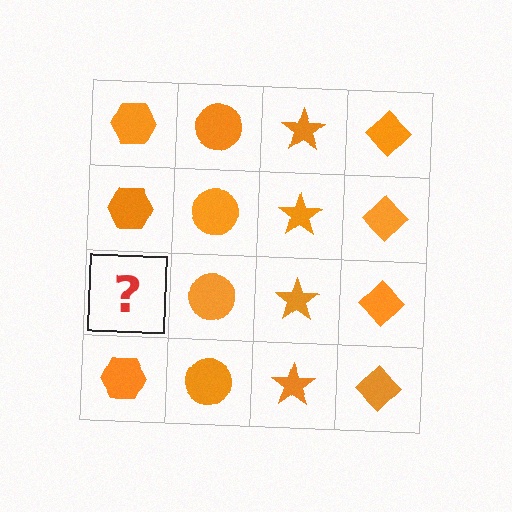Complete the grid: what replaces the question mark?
The question mark should be replaced with an orange hexagon.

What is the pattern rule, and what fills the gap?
The rule is that each column has a consistent shape. The gap should be filled with an orange hexagon.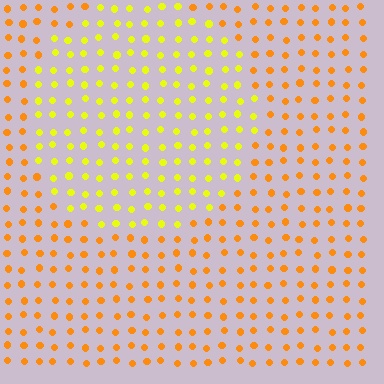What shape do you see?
I see a circle.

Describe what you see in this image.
The image is filled with small orange elements in a uniform arrangement. A circle-shaped region is visible where the elements are tinted to a slightly different hue, forming a subtle color boundary.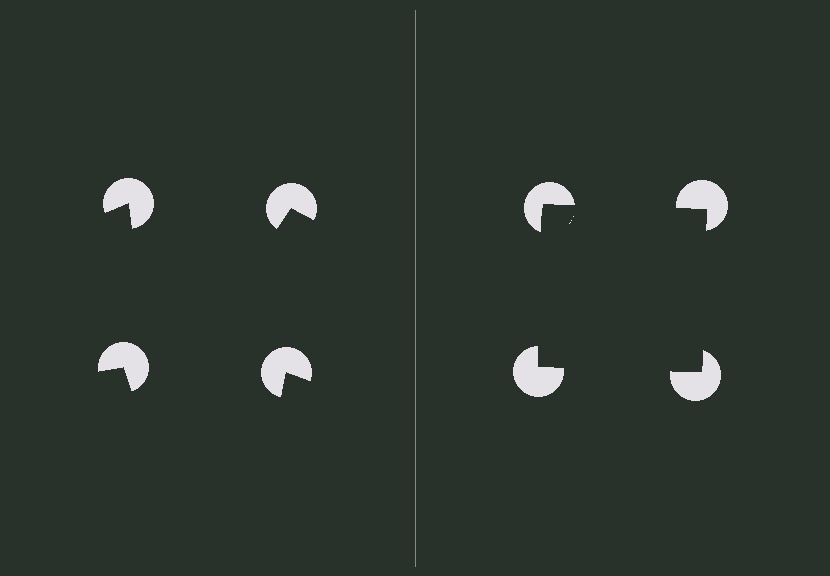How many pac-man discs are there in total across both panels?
8 — 4 on each side.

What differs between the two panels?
The pac-man discs are positioned identically on both sides; only the wedge orientations differ. On the right they align to a square; on the left they are misaligned.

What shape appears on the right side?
An illusory square.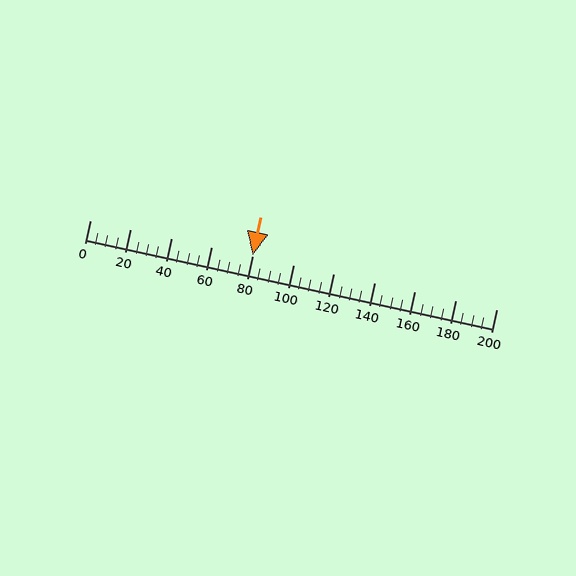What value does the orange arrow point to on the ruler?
The orange arrow points to approximately 80.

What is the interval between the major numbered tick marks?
The major tick marks are spaced 20 units apart.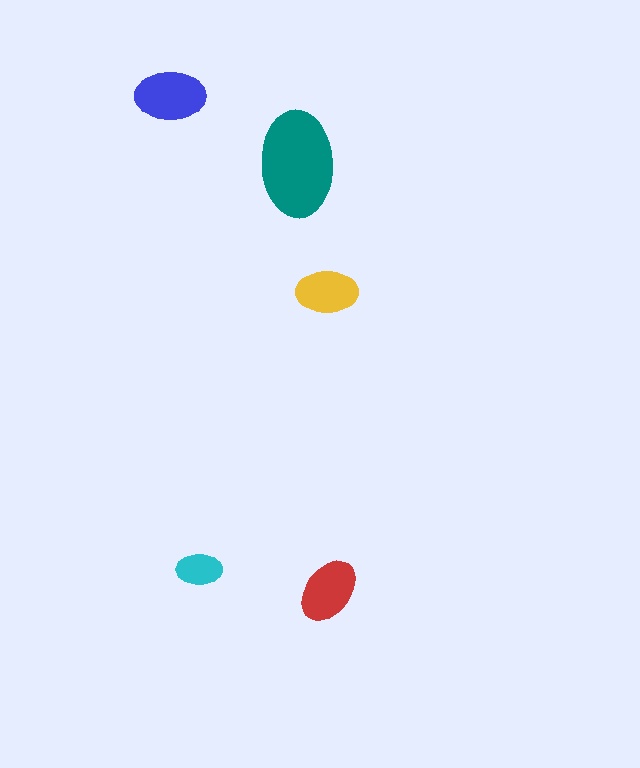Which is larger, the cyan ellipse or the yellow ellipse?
The yellow one.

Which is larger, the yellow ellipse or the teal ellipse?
The teal one.